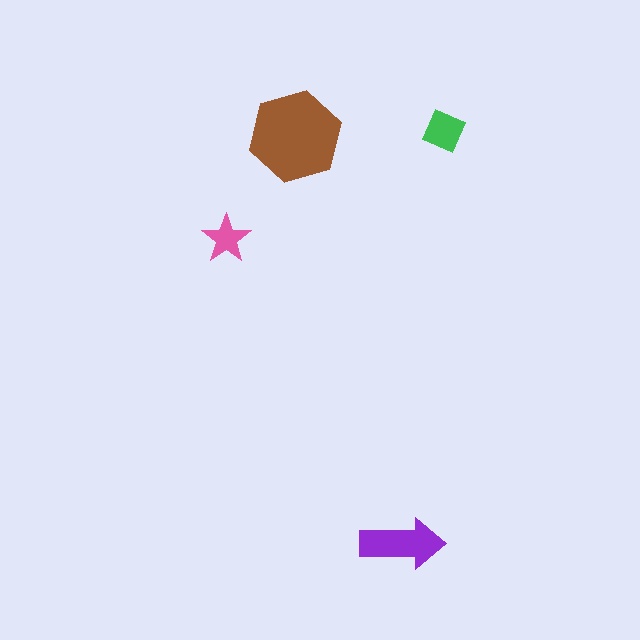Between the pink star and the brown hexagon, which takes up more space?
The brown hexagon.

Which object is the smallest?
The pink star.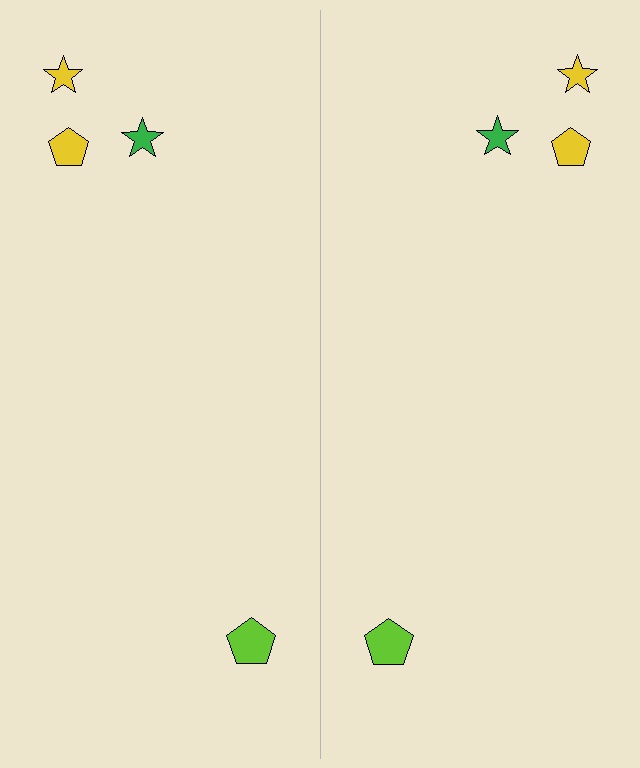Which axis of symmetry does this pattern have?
The pattern has a vertical axis of symmetry running through the center of the image.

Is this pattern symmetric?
Yes, this pattern has bilateral (reflection) symmetry.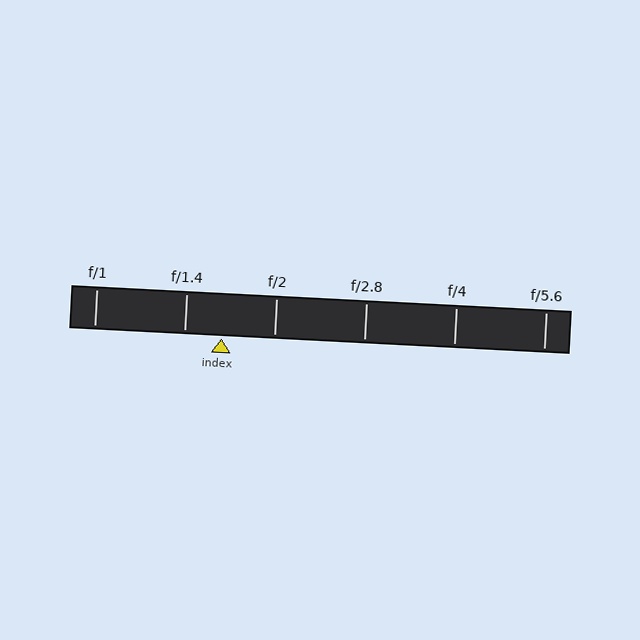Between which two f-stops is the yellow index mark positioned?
The index mark is between f/1.4 and f/2.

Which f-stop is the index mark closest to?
The index mark is closest to f/1.4.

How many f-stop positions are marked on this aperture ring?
There are 6 f-stop positions marked.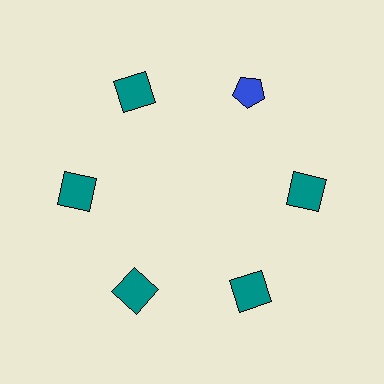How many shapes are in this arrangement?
There are 6 shapes arranged in a ring pattern.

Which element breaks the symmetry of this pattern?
The blue pentagon at roughly the 1 o'clock position breaks the symmetry. All other shapes are teal squares.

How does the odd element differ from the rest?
It differs in both color (blue instead of teal) and shape (pentagon instead of square).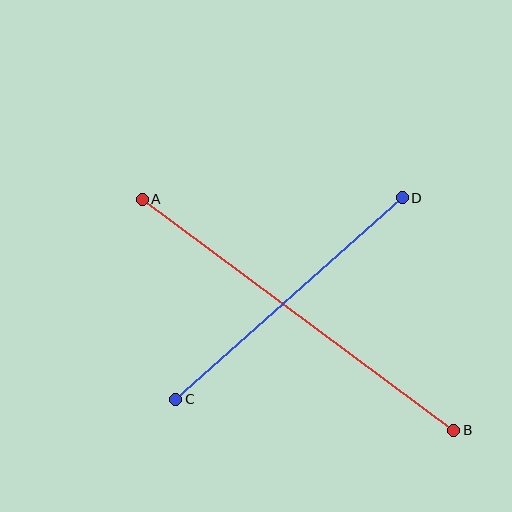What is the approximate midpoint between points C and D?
The midpoint is at approximately (289, 299) pixels.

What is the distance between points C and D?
The distance is approximately 303 pixels.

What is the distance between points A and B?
The distance is approximately 388 pixels.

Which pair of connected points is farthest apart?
Points A and B are farthest apart.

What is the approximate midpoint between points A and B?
The midpoint is at approximately (298, 315) pixels.